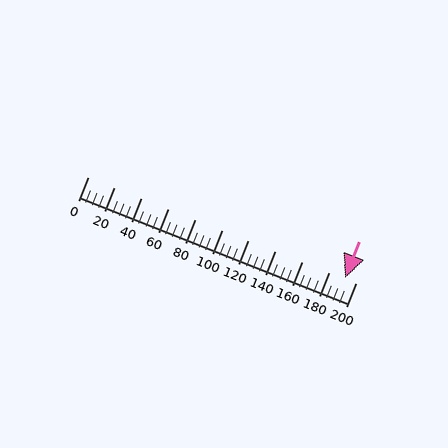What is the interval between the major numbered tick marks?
The major tick marks are spaced 20 units apart.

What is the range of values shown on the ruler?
The ruler shows values from 0 to 200.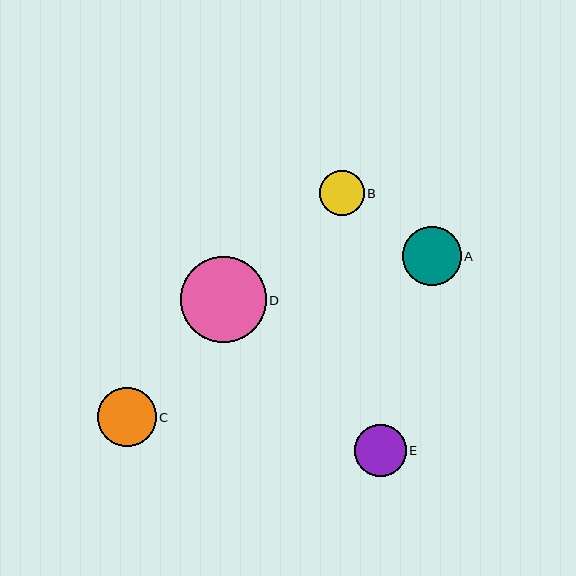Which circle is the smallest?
Circle B is the smallest with a size of approximately 45 pixels.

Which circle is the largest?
Circle D is the largest with a size of approximately 86 pixels.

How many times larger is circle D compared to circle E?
Circle D is approximately 1.7 times the size of circle E.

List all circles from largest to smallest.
From largest to smallest: D, C, A, E, B.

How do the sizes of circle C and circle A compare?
Circle C and circle A are approximately the same size.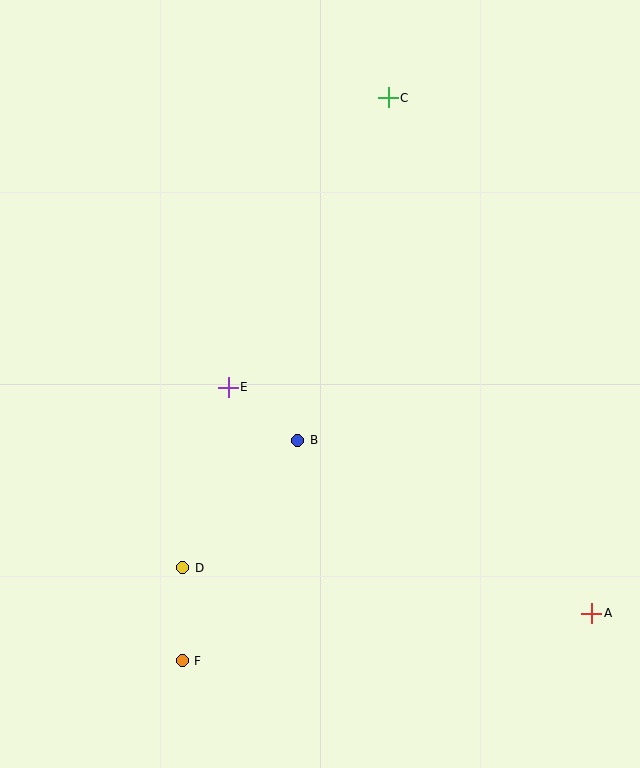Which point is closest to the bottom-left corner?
Point F is closest to the bottom-left corner.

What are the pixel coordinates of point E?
Point E is at (228, 387).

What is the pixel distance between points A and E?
The distance between A and E is 428 pixels.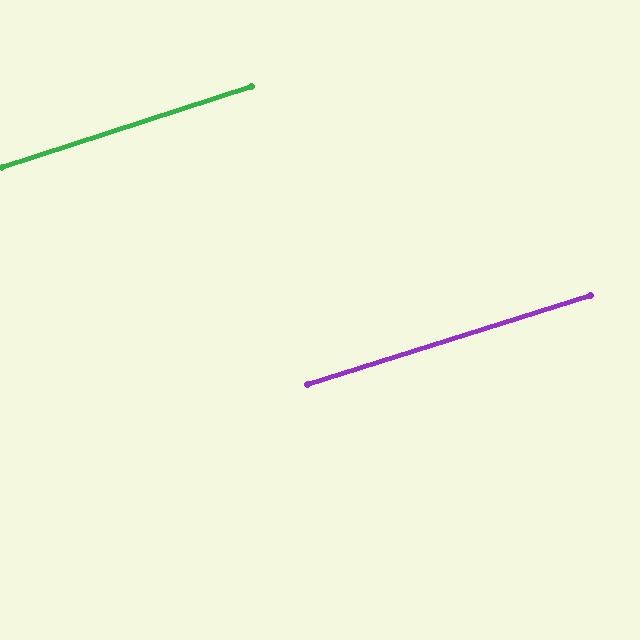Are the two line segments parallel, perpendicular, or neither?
Parallel — their directions differ by only 0.6°.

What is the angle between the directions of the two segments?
Approximately 1 degree.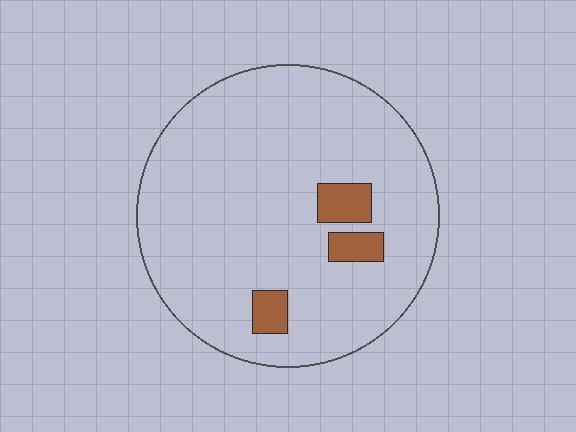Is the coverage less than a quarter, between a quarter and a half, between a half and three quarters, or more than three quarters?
Less than a quarter.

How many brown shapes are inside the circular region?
3.